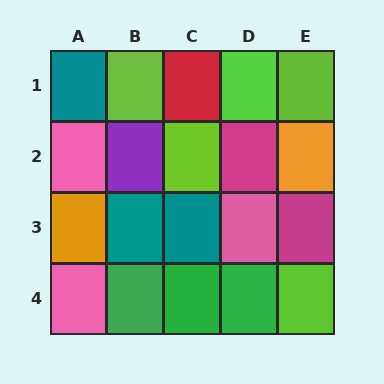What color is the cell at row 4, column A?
Pink.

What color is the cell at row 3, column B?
Teal.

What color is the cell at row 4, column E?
Lime.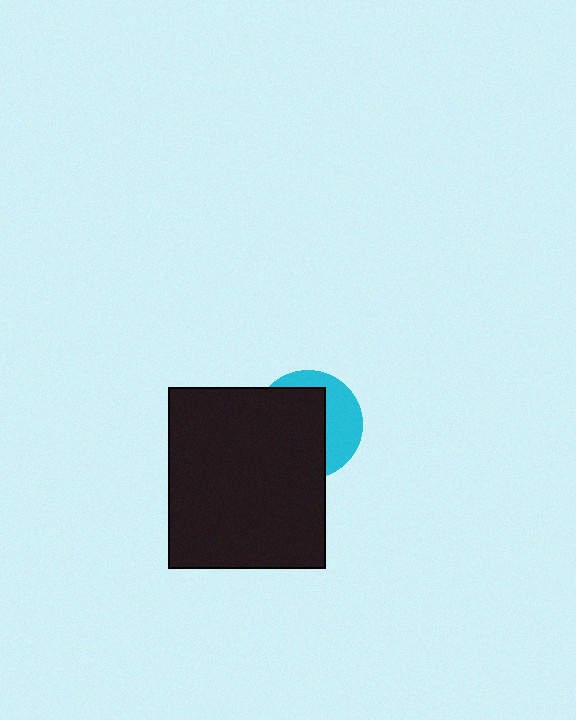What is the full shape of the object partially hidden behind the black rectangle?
The partially hidden object is a cyan circle.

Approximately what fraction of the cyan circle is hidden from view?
Roughly 62% of the cyan circle is hidden behind the black rectangle.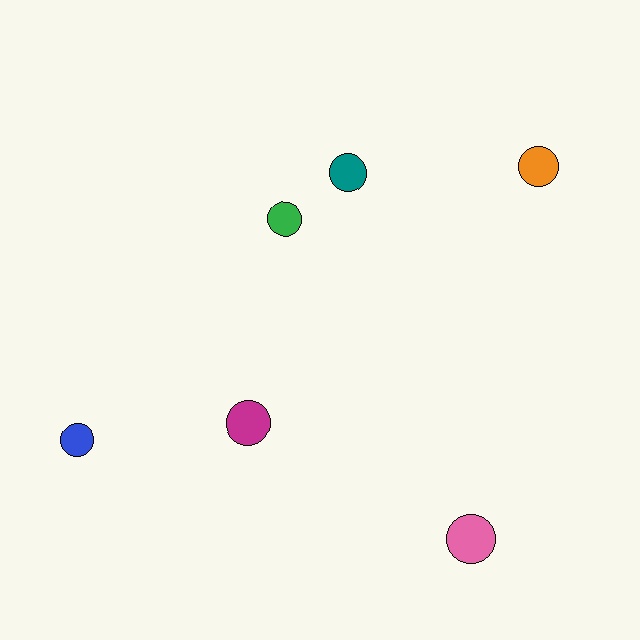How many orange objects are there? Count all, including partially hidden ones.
There is 1 orange object.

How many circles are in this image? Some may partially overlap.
There are 6 circles.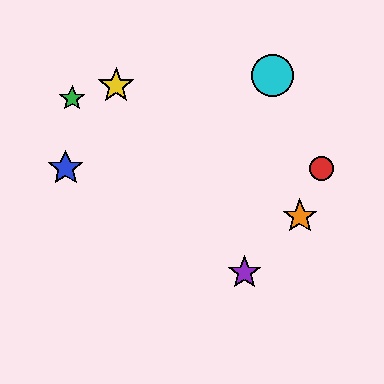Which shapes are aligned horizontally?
The red circle, the blue star are aligned horizontally.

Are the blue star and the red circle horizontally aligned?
Yes, both are at y≈168.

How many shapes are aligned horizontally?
2 shapes (the red circle, the blue star) are aligned horizontally.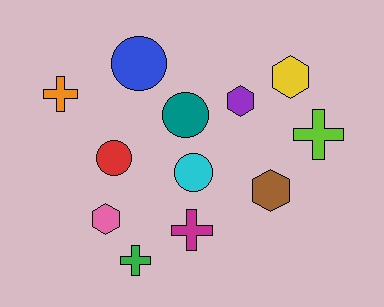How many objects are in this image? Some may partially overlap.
There are 12 objects.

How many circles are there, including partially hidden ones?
There are 4 circles.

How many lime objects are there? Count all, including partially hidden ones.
There is 1 lime object.